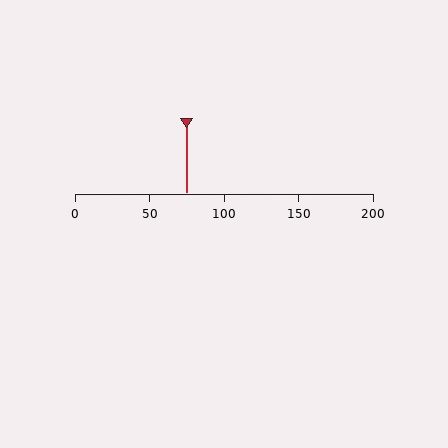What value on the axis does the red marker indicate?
The marker indicates approximately 75.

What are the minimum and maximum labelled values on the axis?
The axis runs from 0 to 200.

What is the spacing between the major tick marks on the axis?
The major ticks are spaced 50 apart.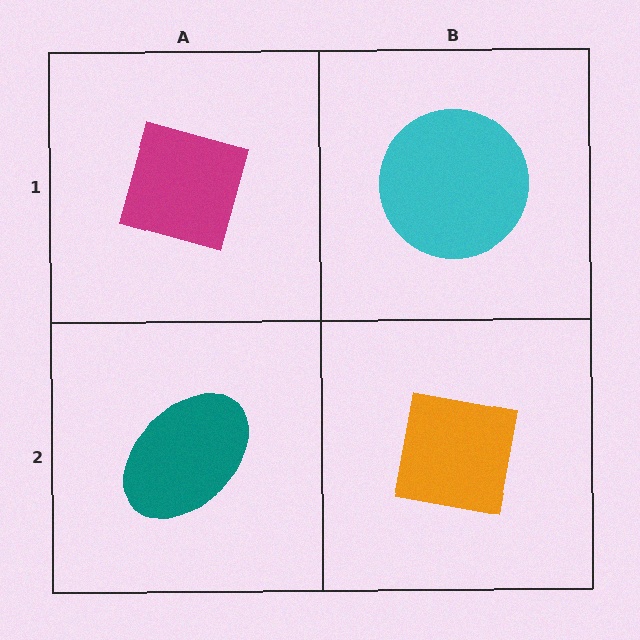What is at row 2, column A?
A teal ellipse.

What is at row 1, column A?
A magenta diamond.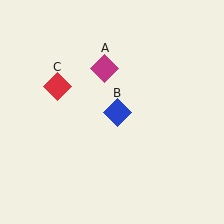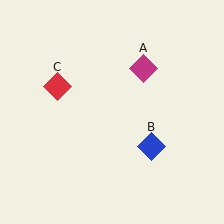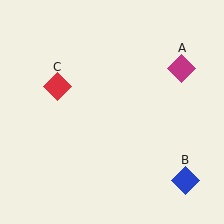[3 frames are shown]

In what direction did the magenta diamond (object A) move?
The magenta diamond (object A) moved right.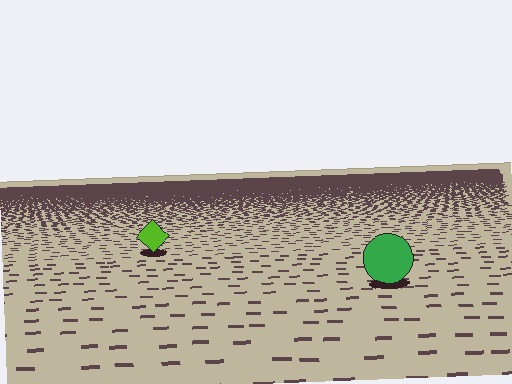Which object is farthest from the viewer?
The lime diamond is farthest from the viewer. It appears smaller and the ground texture around it is denser.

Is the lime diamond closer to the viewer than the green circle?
No. The green circle is closer — you can tell from the texture gradient: the ground texture is coarser near it.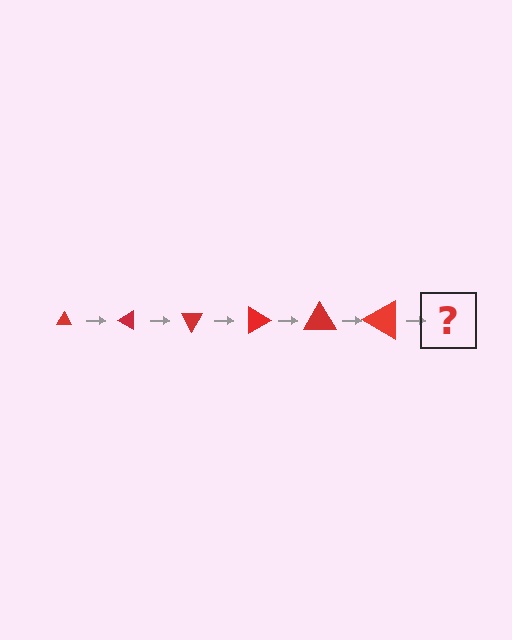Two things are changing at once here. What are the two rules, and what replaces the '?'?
The two rules are that the triangle grows larger each step and it rotates 30 degrees each step. The '?' should be a triangle, larger than the previous one and rotated 180 degrees from the start.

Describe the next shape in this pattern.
It should be a triangle, larger than the previous one and rotated 180 degrees from the start.